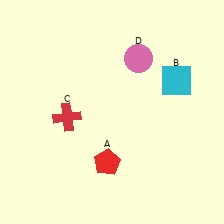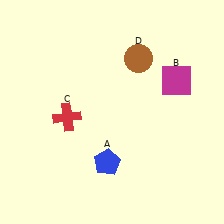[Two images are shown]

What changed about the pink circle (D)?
In Image 1, D is pink. In Image 2, it changed to brown.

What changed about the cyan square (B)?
In Image 1, B is cyan. In Image 2, it changed to magenta.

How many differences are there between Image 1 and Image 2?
There are 3 differences between the two images.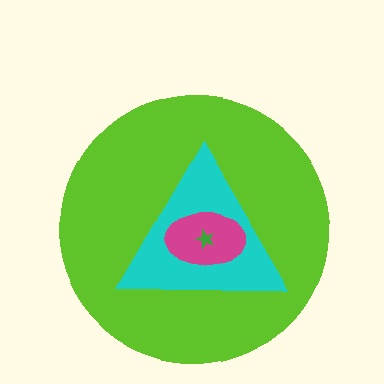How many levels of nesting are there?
4.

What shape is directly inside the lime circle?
The cyan triangle.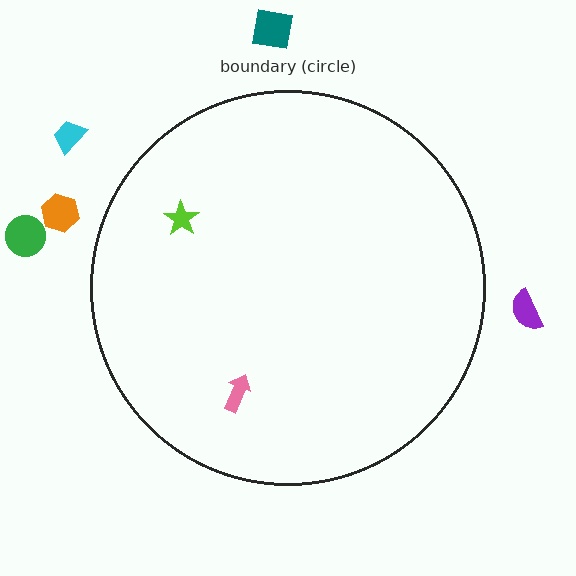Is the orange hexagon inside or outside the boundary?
Outside.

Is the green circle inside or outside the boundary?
Outside.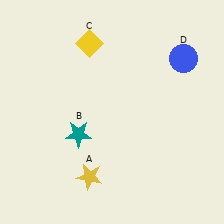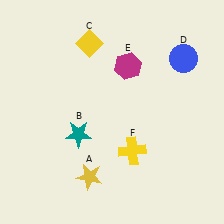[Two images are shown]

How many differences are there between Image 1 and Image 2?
There are 2 differences between the two images.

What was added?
A magenta hexagon (E), a yellow cross (F) were added in Image 2.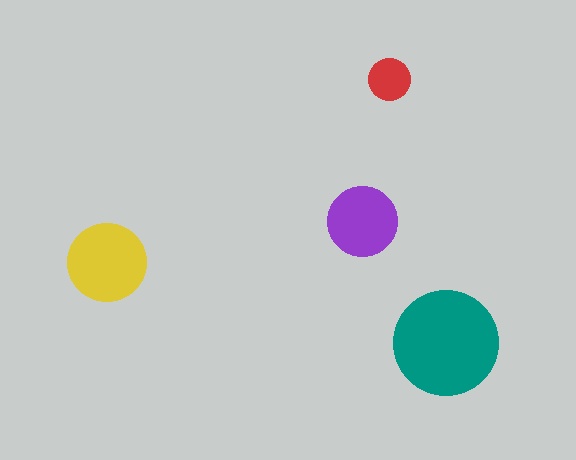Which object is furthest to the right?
The teal circle is rightmost.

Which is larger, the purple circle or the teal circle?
The teal one.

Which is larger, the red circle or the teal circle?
The teal one.